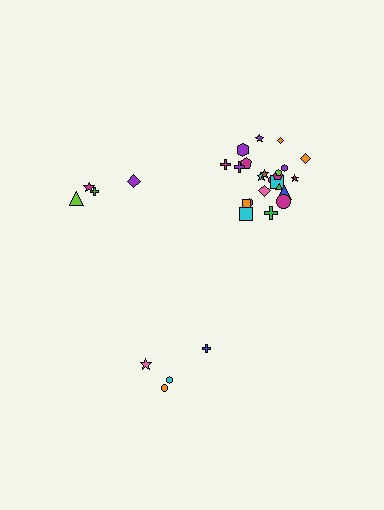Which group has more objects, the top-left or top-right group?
The top-right group.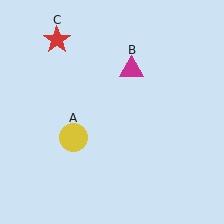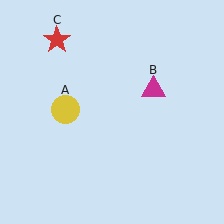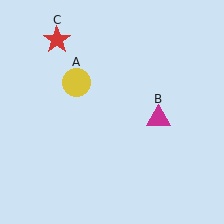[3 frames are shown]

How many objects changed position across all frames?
2 objects changed position: yellow circle (object A), magenta triangle (object B).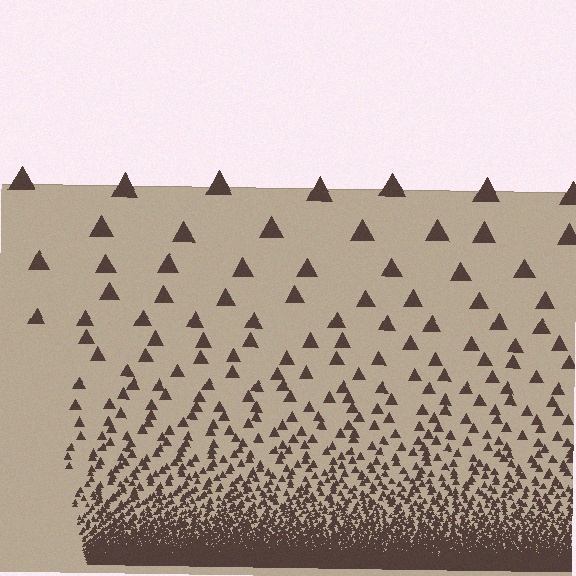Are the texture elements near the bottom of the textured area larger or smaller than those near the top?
Smaller. The gradient is inverted — elements near the bottom are smaller and denser.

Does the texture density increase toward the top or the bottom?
Density increases toward the bottom.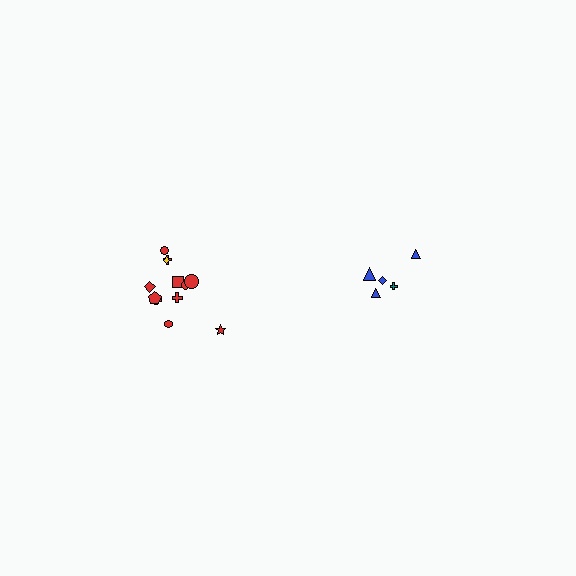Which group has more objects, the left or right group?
The left group.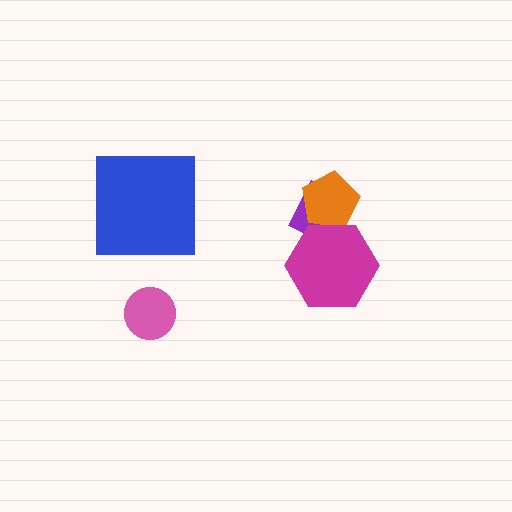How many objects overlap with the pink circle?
0 objects overlap with the pink circle.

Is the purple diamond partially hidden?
Yes, it is partially covered by another shape.